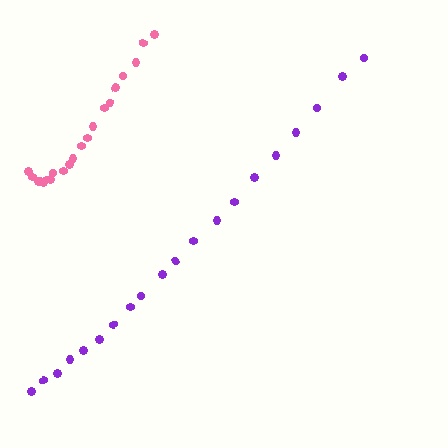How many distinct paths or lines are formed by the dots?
There are 2 distinct paths.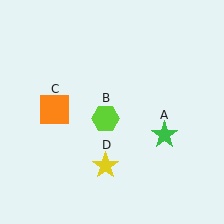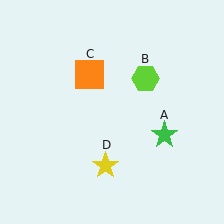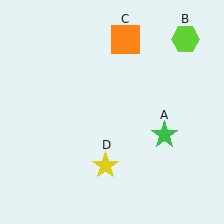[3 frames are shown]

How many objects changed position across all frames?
2 objects changed position: lime hexagon (object B), orange square (object C).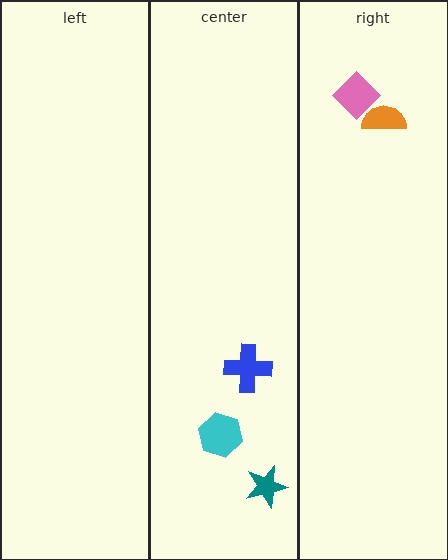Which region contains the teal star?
The center region.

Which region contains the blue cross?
The center region.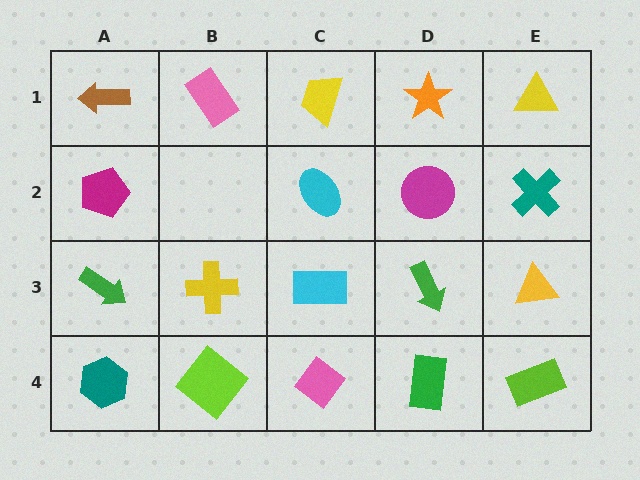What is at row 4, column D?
A green rectangle.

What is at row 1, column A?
A brown arrow.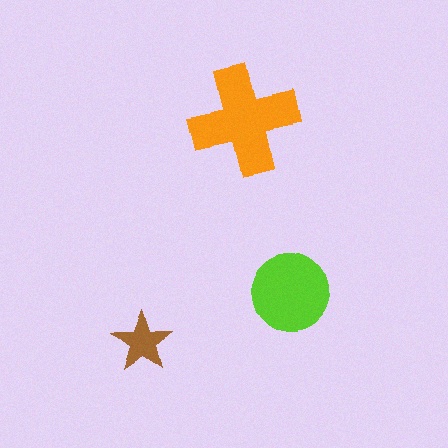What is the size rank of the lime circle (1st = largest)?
2nd.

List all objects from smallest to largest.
The brown star, the lime circle, the orange cross.